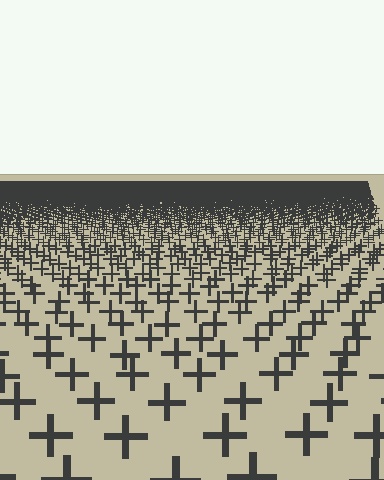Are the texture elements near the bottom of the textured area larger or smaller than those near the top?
Larger. Near the bottom, elements are closer to the viewer and appear at a bigger on-screen size.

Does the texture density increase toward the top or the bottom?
Density increases toward the top.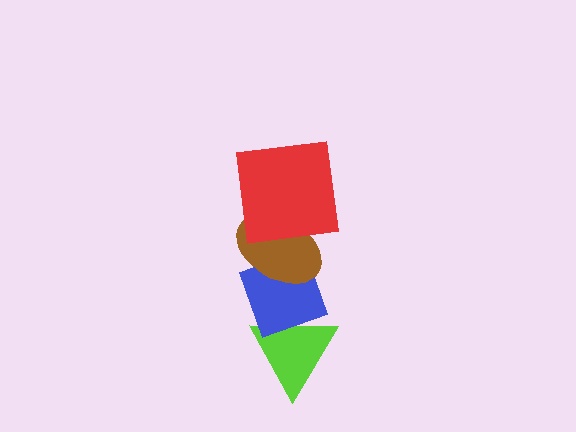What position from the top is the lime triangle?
The lime triangle is 4th from the top.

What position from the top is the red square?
The red square is 1st from the top.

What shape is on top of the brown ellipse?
The red square is on top of the brown ellipse.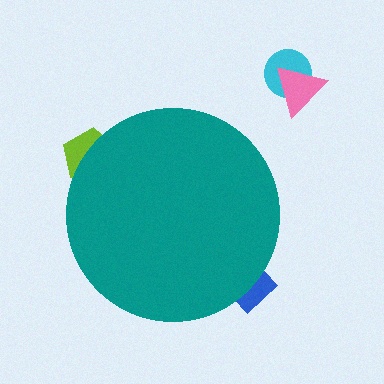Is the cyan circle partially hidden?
No, the cyan circle is fully visible.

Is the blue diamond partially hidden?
Yes, the blue diamond is partially hidden behind the teal circle.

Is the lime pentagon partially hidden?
Yes, the lime pentagon is partially hidden behind the teal circle.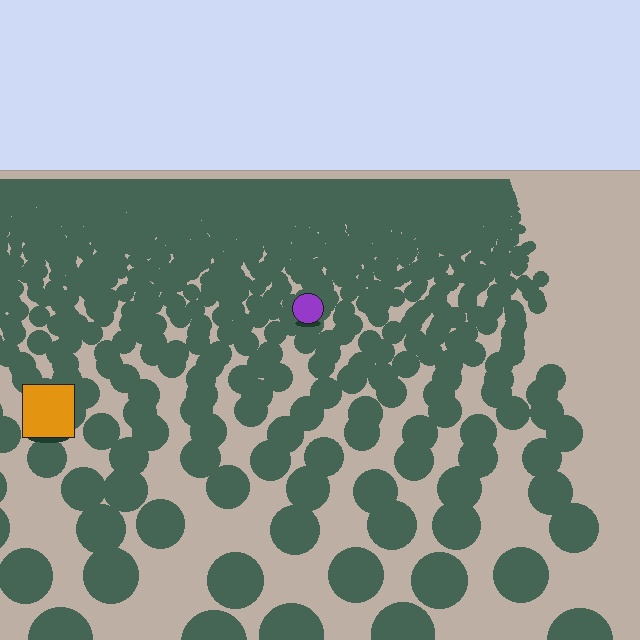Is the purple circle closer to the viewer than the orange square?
No. The orange square is closer — you can tell from the texture gradient: the ground texture is coarser near it.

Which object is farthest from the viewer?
The purple circle is farthest from the viewer. It appears smaller and the ground texture around it is denser.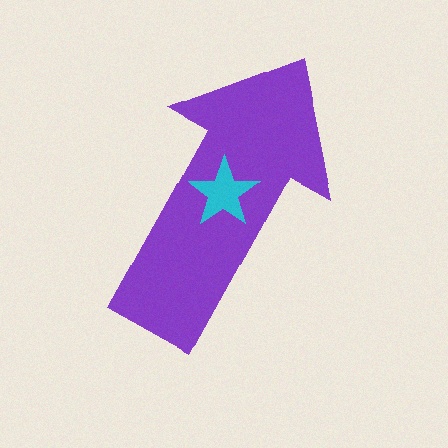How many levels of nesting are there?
2.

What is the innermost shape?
The cyan star.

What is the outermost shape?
The purple arrow.